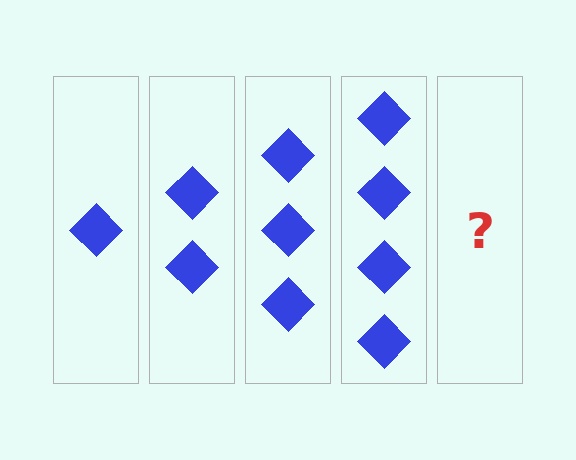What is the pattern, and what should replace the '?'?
The pattern is that each step adds one more diamond. The '?' should be 5 diamonds.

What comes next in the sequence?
The next element should be 5 diamonds.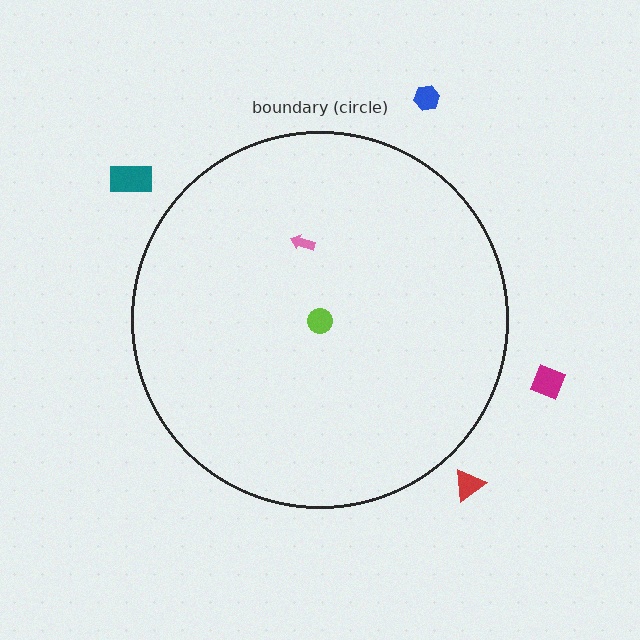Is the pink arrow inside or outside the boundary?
Inside.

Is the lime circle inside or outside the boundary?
Inside.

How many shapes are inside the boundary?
2 inside, 4 outside.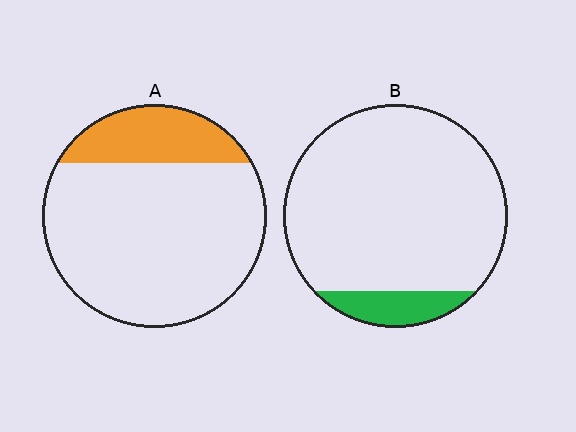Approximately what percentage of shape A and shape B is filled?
A is approximately 20% and B is approximately 10%.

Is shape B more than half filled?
No.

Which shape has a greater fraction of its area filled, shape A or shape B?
Shape A.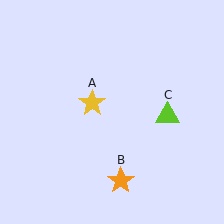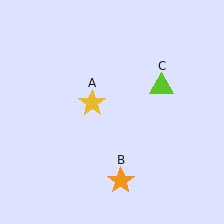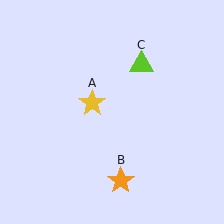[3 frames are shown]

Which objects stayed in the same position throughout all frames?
Yellow star (object A) and orange star (object B) remained stationary.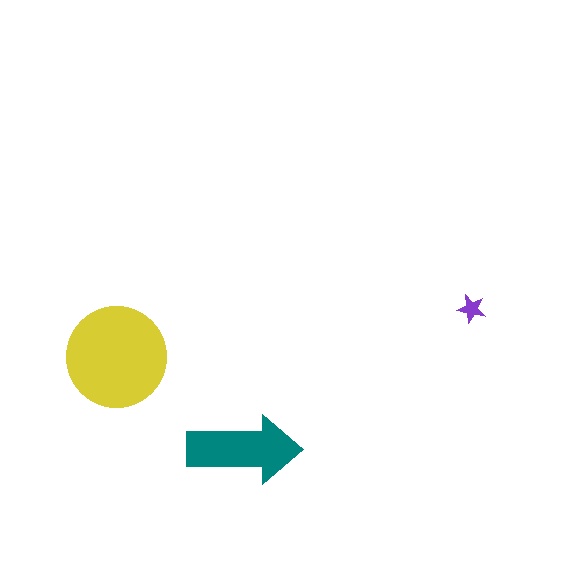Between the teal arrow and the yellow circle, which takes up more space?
The yellow circle.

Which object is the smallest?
The purple star.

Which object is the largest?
The yellow circle.